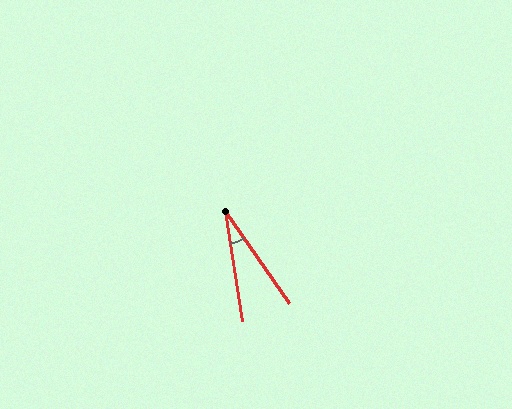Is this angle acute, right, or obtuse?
It is acute.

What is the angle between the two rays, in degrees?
Approximately 26 degrees.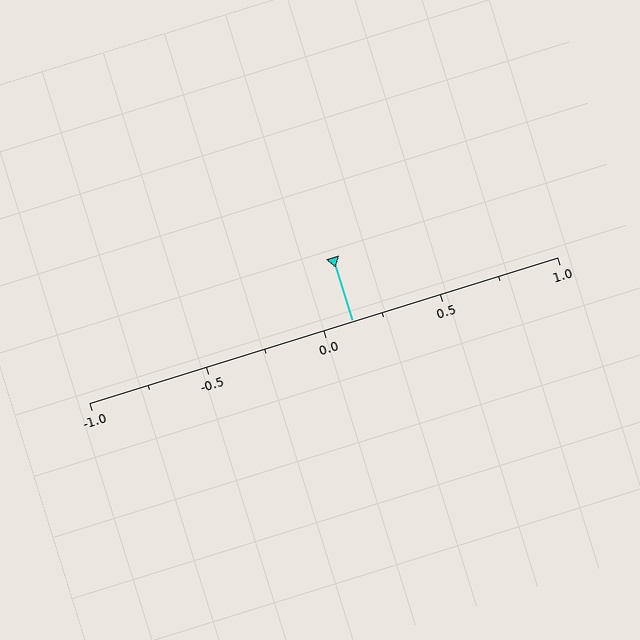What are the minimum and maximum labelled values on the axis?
The axis runs from -1.0 to 1.0.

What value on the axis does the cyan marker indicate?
The marker indicates approximately 0.12.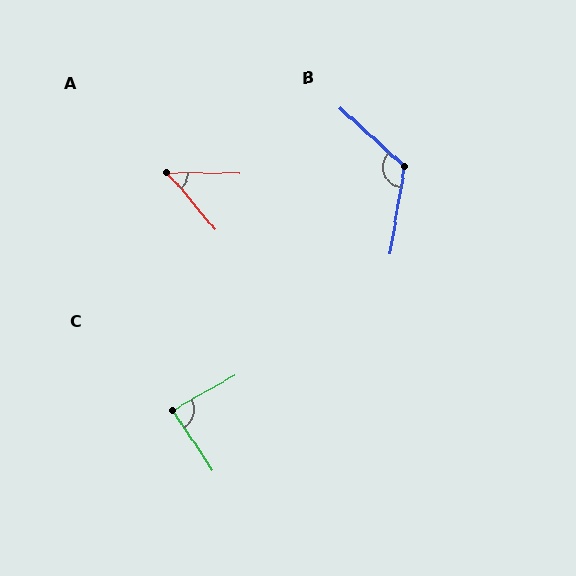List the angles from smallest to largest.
A (49°), C (85°), B (122°).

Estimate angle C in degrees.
Approximately 85 degrees.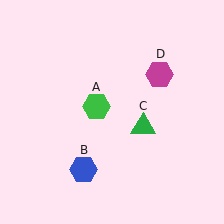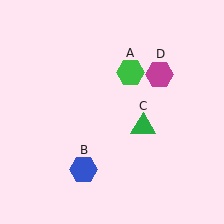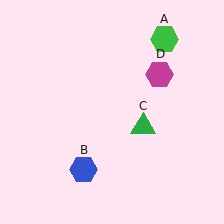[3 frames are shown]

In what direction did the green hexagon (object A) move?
The green hexagon (object A) moved up and to the right.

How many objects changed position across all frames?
1 object changed position: green hexagon (object A).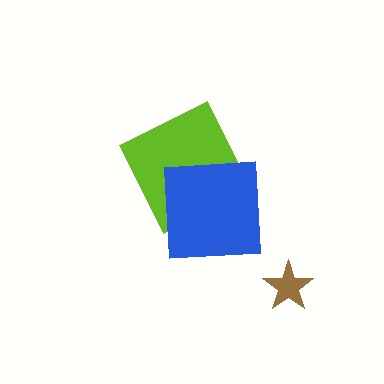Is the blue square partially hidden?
No, no other shape covers it.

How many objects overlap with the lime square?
1 object overlaps with the lime square.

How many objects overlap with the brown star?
0 objects overlap with the brown star.